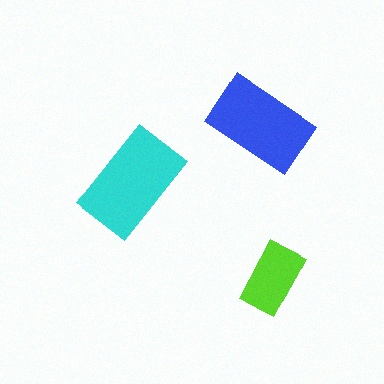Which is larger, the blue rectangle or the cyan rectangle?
The cyan one.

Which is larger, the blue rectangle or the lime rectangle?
The blue one.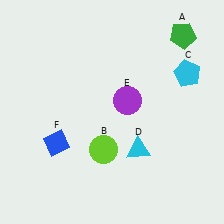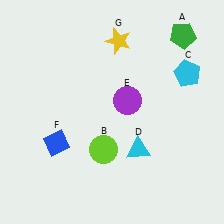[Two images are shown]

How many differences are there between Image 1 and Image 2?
There is 1 difference between the two images.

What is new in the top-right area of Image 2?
A yellow star (G) was added in the top-right area of Image 2.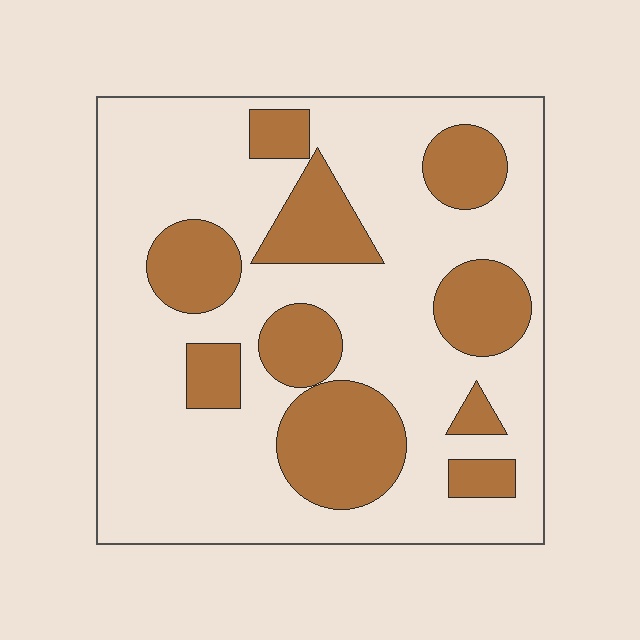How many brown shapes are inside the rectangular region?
10.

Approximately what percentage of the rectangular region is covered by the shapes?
Approximately 30%.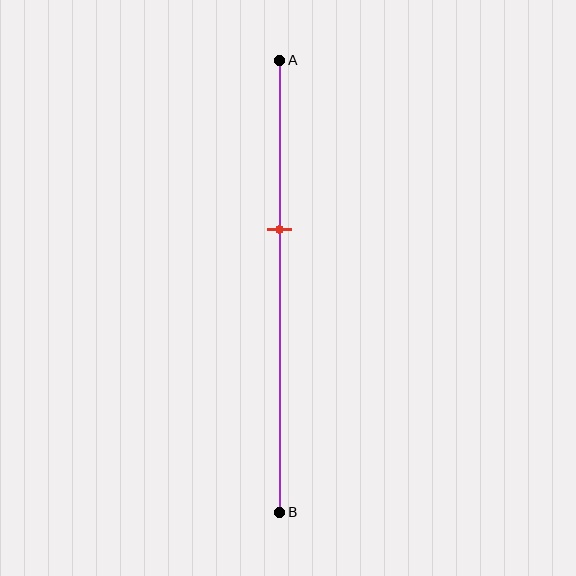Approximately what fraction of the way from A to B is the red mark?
The red mark is approximately 35% of the way from A to B.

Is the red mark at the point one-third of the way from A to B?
No, the mark is at about 35% from A, not at the 33% one-third point.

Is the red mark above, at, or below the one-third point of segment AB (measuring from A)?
The red mark is below the one-third point of segment AB.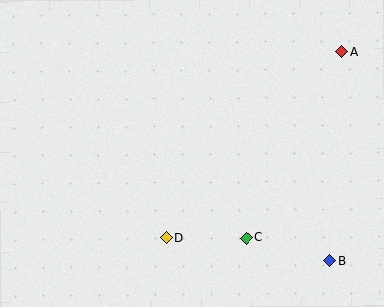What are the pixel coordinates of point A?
Point A is at (342, 52).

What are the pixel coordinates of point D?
Point D is at (166, 238).